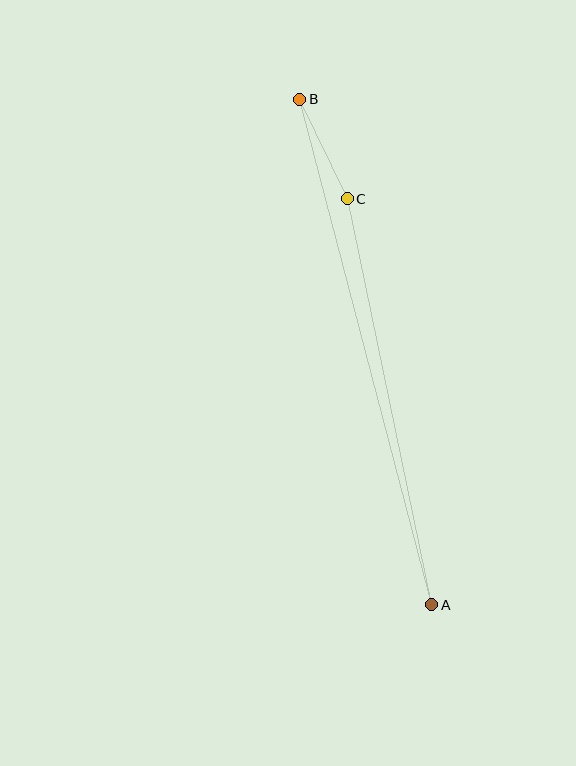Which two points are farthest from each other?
Points A and B are farthest from each other.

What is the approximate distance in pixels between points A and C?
The distance between A and C is approximately 414 pixels.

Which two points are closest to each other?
Points B and C are closest to each other.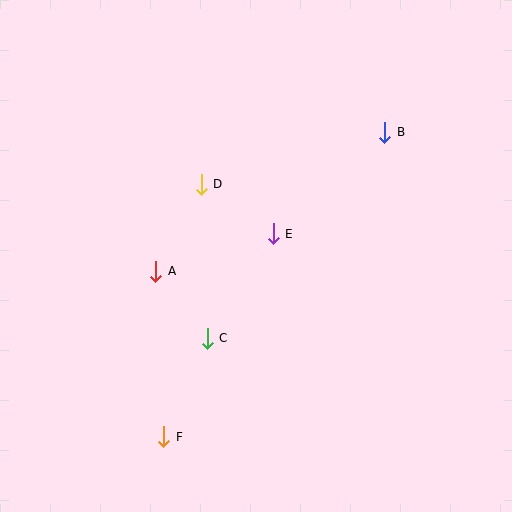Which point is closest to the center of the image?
Point E at (273, 234) is closest to the center.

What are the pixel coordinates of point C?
Point C is at (207, 338).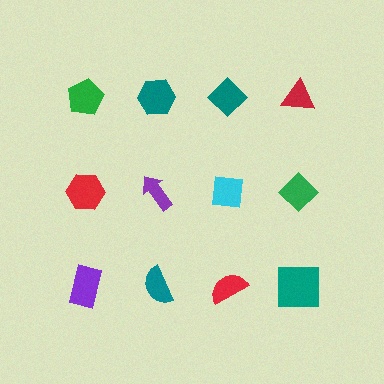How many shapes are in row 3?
4 shapes.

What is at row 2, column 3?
A cyan square.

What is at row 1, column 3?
A teal diamond.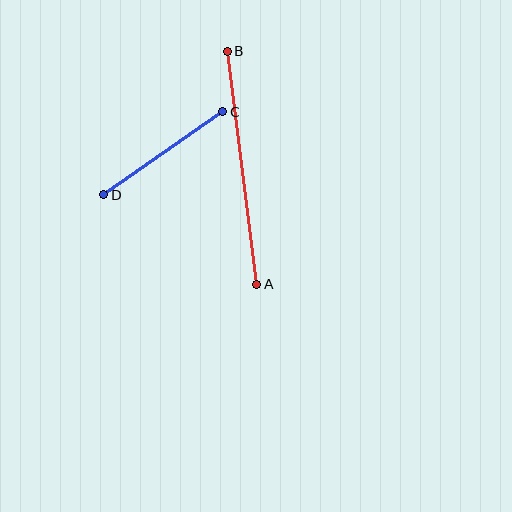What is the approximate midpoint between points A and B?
The midpoint is at approximately (242, 168) pixels.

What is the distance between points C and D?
The distance is approximately 145 pixels.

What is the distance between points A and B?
The distance is approximately 235 pixels.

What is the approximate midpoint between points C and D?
The midpoint is at approximately (163, 153) pixels.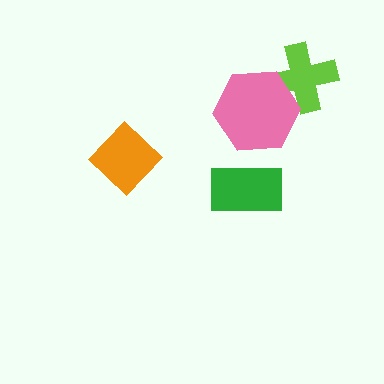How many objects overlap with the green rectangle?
0 objects overlap with the green rectangle.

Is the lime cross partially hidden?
Yes, it is partially covered by another shape.